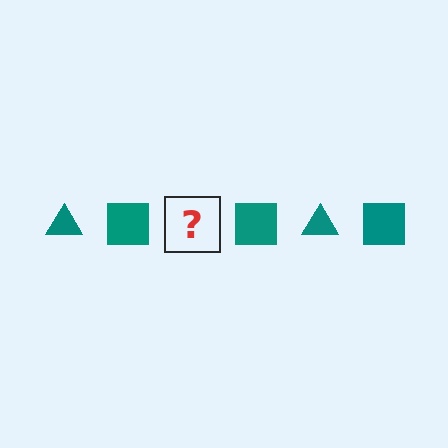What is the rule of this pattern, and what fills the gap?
The rule is that the pattern cycles through triangle, square shapes in teal. The gap should be filled with a teal triangle.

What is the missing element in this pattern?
The missing element is a teal triangle.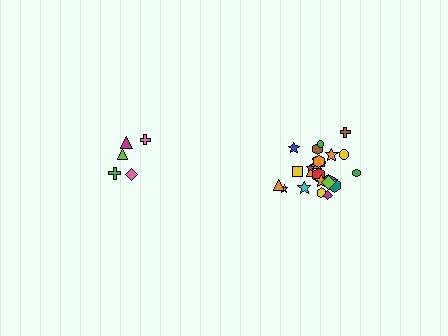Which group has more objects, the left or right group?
The right group.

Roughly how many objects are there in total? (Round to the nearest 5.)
Roughly 30 objects in total.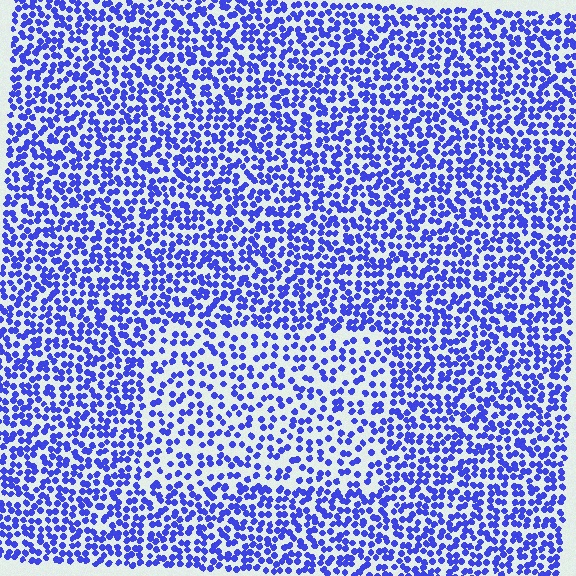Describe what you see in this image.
The image contains small blue elements arranged at two different densities. A rectangle-shaped region is visible where the elements are less densely packed than the surrounding area.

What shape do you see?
I see a rectangle.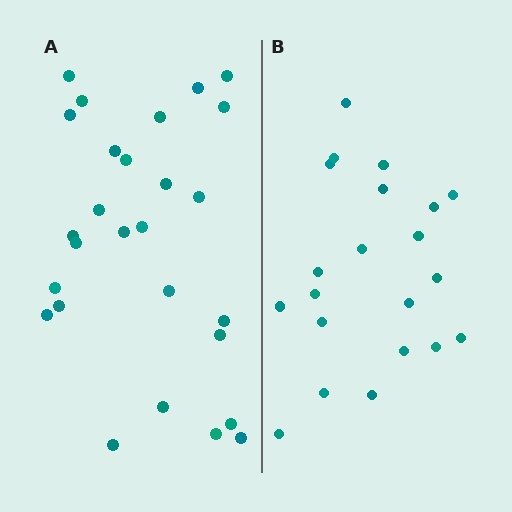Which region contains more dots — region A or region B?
Region A (the left region) has more dots.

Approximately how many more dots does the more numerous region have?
Region A has about 6 more dots than region B.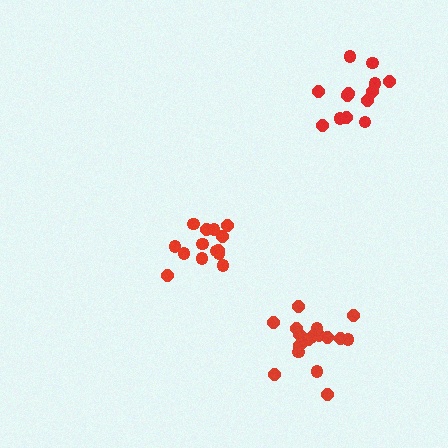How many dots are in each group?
Group 1: 13 dots, Group 2: 14 dots, Group 3: 18 dots (45 total).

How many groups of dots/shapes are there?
There are 3 groups.